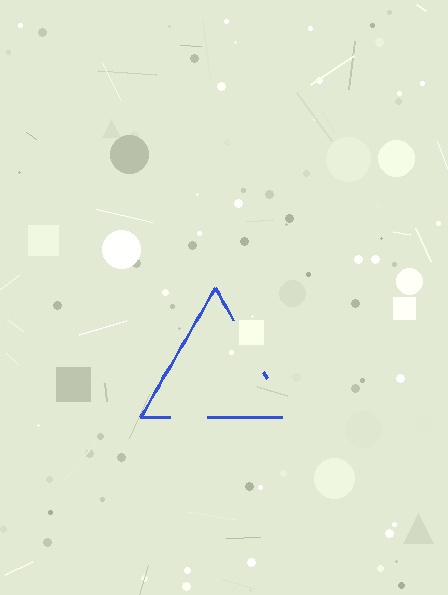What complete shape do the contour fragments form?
The contour fragments form a triangle.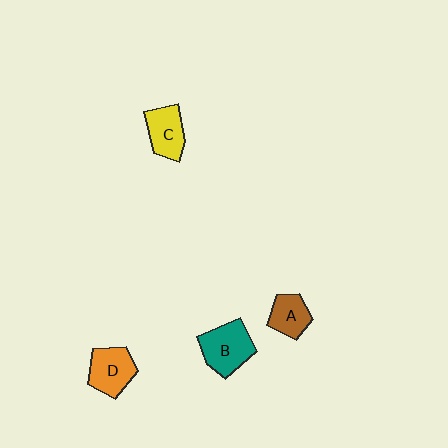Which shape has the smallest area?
Shape A (brown).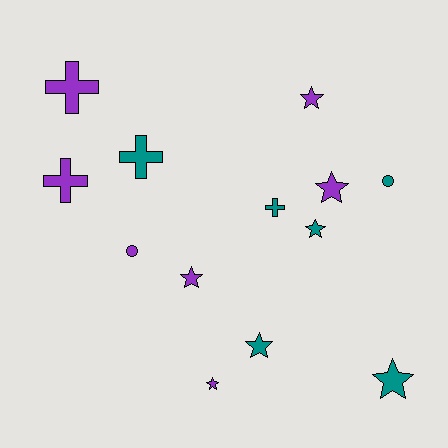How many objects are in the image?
There are 13 objects.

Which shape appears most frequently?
Star, with 7 objects.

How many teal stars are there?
There are 3 teal stars.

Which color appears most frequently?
Purple, with 7 objects.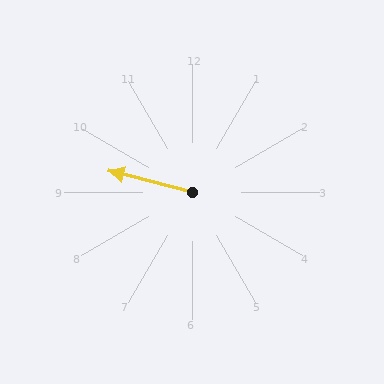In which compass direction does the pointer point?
West.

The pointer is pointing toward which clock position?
Roughly 9 o'clock.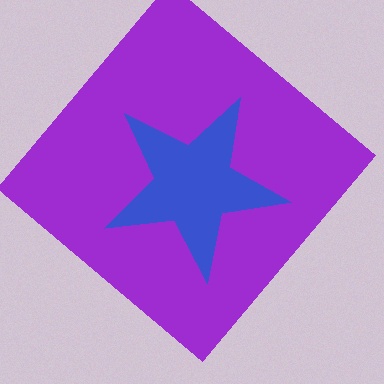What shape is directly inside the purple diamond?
The blue star.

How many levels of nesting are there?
2.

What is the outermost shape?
The purple diamond.